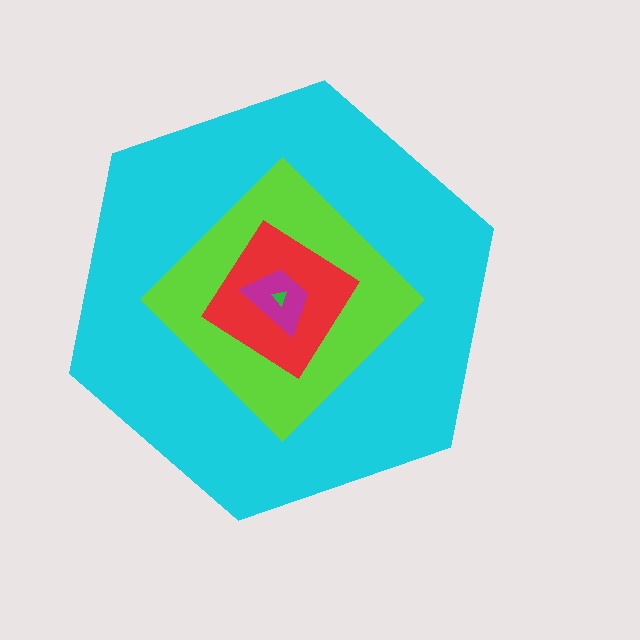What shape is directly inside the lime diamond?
The red diamond.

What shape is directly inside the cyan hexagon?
The lime diamond.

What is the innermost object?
The green triangle.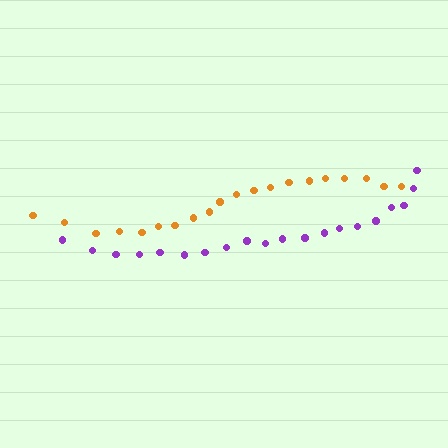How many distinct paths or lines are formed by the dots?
There are 2 distinct paths.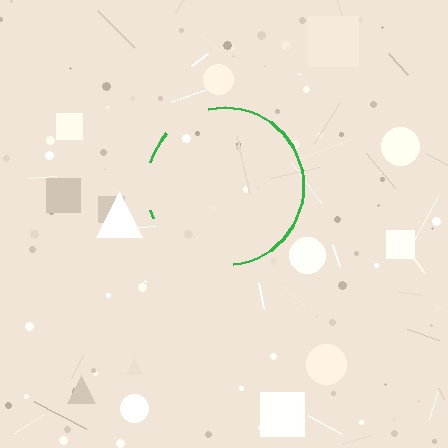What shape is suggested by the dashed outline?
The dashed outline suggests a circle.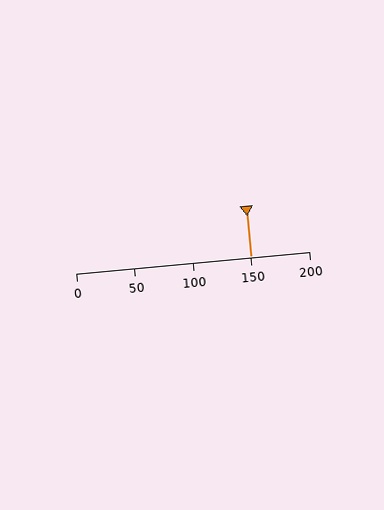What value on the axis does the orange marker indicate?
The marker indicates approximately 150.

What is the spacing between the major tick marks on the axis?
The major ticks are spaced 50 apart.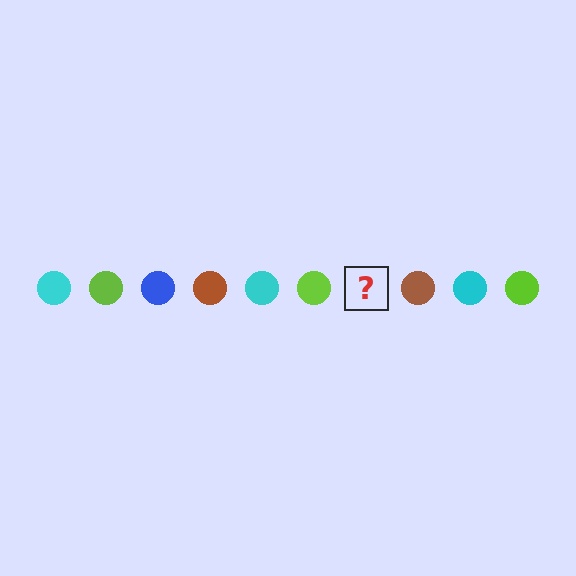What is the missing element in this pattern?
The missing element is a blue circle.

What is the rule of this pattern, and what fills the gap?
The rule is that the pattern cycles through cyan, lime, blue, brown circles. The gap should be filled with a blue circle.